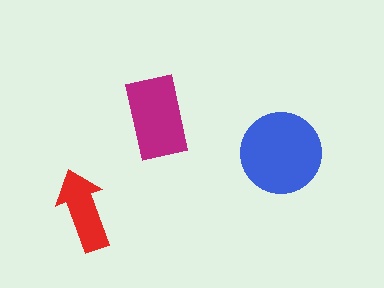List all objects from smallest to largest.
The red arrow, the magenta rectangle, the blue circle.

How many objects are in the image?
There are 3 objects in the image.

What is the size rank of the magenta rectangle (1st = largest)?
2nd.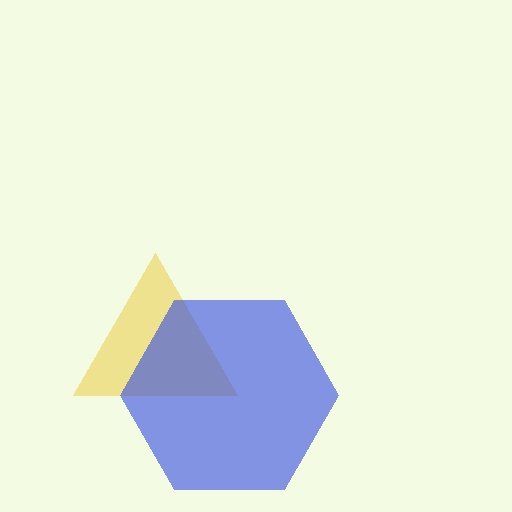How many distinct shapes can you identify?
There are 2 distinct shapes: a yellow triangle, a blue hexagon.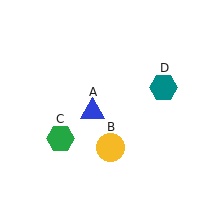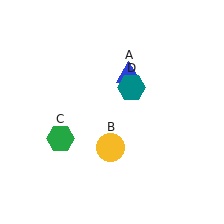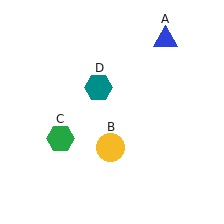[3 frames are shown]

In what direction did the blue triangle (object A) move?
The blue triangle (object A) moved up and to the right.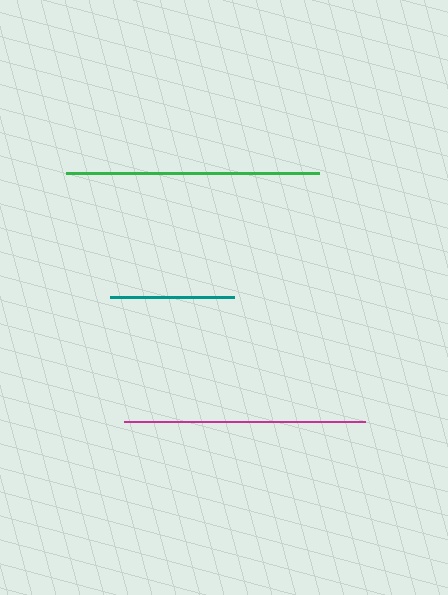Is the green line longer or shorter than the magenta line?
The green line is longer than the magenta line.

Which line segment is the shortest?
The teal line is the shortest at approximately 124 pixels.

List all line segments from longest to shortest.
From longest to shortest: green, magenta, teal.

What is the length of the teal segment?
The teal segment is approximately 124 pixels long.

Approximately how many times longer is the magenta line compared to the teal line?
The magenta line is approximately 1.9 times the length of the teal line.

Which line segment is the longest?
The green line is the longest at approximately 254 pixels.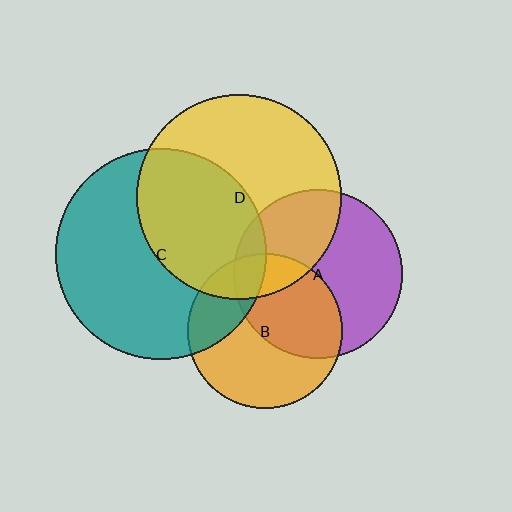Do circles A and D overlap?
Yes.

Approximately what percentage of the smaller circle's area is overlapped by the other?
Approximately 35%.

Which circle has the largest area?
Circle C (teal).